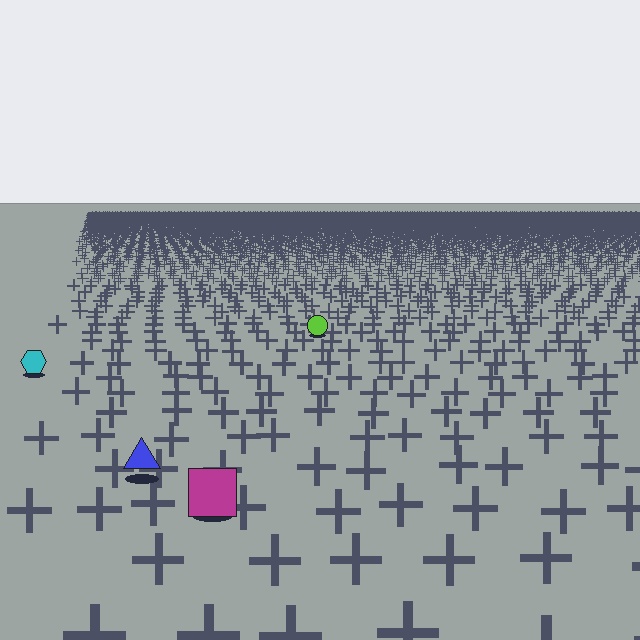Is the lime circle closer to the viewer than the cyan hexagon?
No. The cyan hexagon is closer — you can tell from the texture gradient: the ground texture is coarser near it.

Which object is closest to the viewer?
The magenta square is closest. The texture marks near it are larger and more spread out.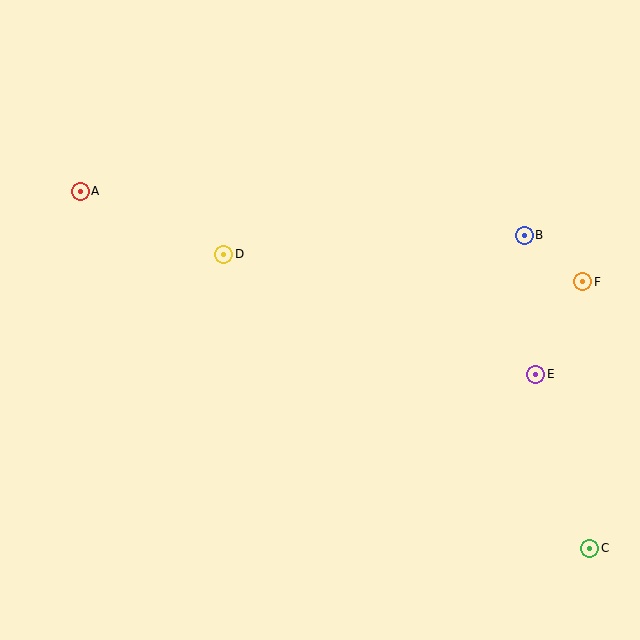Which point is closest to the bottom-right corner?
Point C is closest to the bottom-right corner.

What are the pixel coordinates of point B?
Point B is at (524, 235).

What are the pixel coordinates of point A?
Point A is at (80, 191).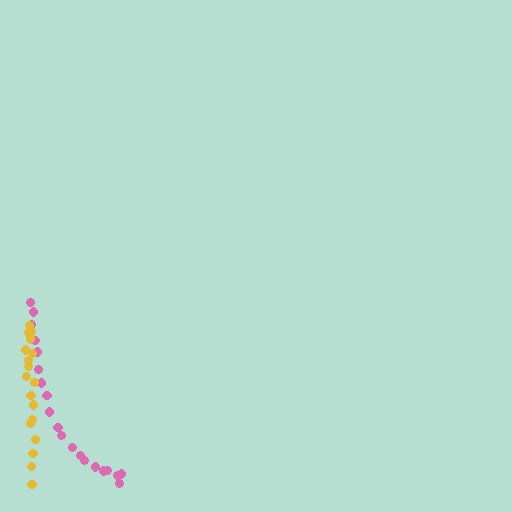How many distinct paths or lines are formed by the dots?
There are 2 distinct paths.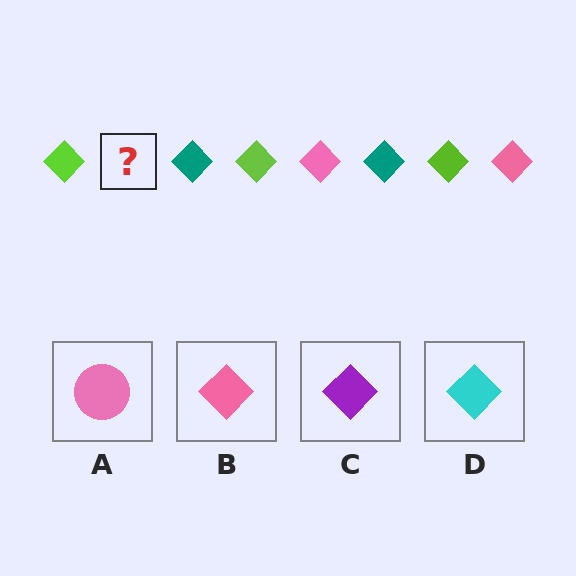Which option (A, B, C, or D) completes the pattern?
B.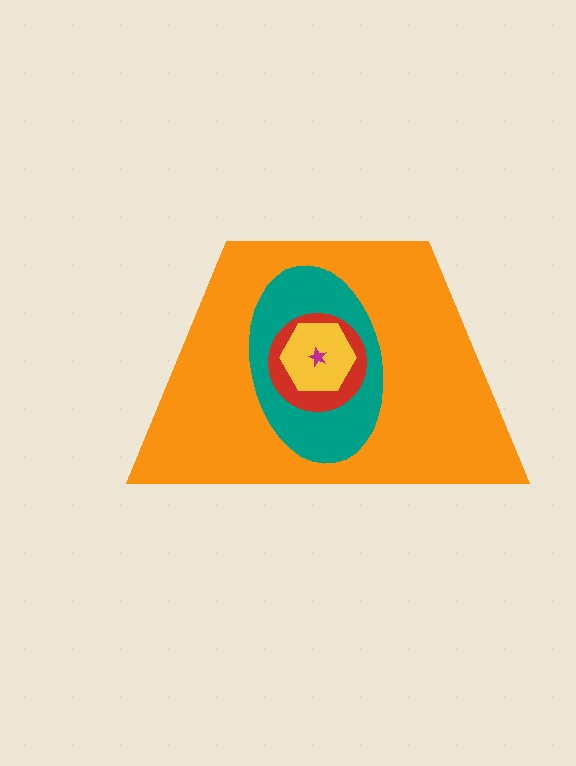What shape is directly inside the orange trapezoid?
The teal ellipse.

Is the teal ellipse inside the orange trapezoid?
Yes.